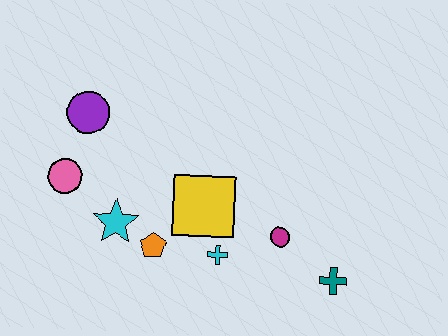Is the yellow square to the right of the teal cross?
No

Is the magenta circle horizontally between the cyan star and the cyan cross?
No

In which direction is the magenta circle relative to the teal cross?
The magenta circle is to the left of the teal cross.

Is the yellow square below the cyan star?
No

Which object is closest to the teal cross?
The magenta circle is closest to the teal cross.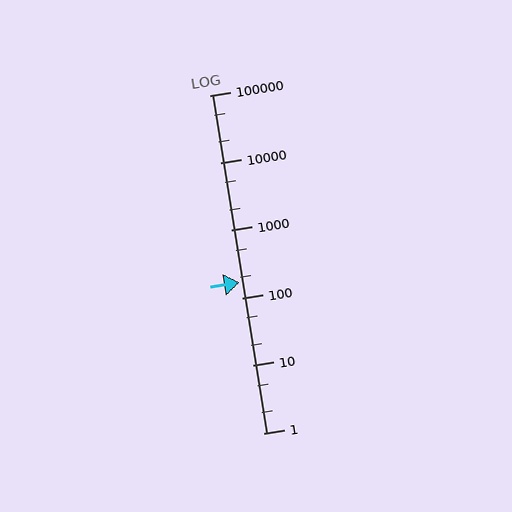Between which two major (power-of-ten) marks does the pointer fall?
The pointer is between 100 and 1000.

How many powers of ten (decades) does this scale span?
The scale spans 5 decades, from 1 to 100000.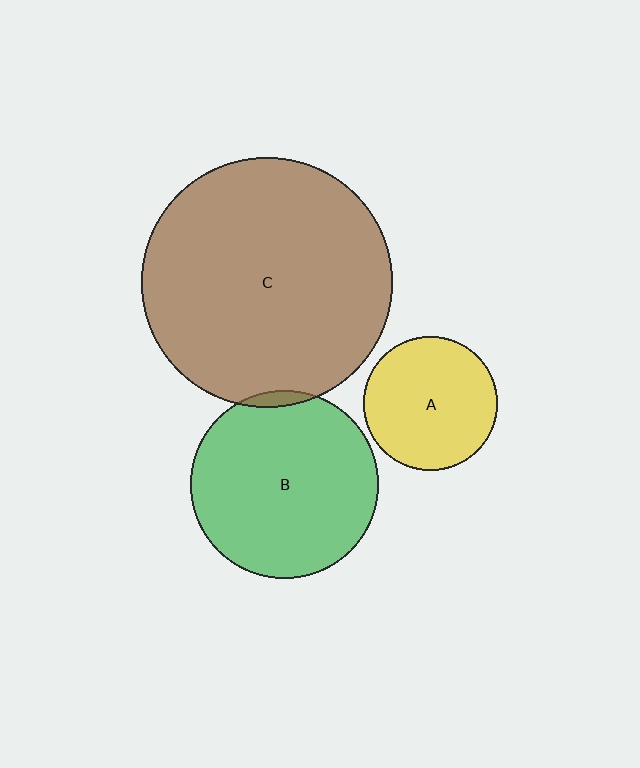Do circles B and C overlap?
Yes.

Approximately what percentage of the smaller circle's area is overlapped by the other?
Approximately 5%.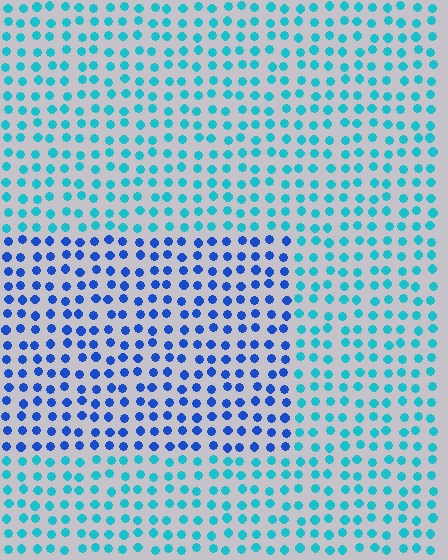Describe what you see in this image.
The image is filled with small cyan elements in a uniform arrangement. A rectangle-shaped region is visible where the elements are tinted to a slightly different hue, forming a subtle color boundary.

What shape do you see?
I see a rectangle.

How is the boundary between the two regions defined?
The boundary is defined purely by a slight shift in hue (about 39 degrees). Spacing, size, and orientation are identical on both sides.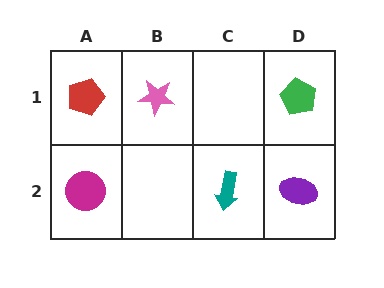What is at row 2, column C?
A teal arrow.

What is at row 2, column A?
A magenta circle.